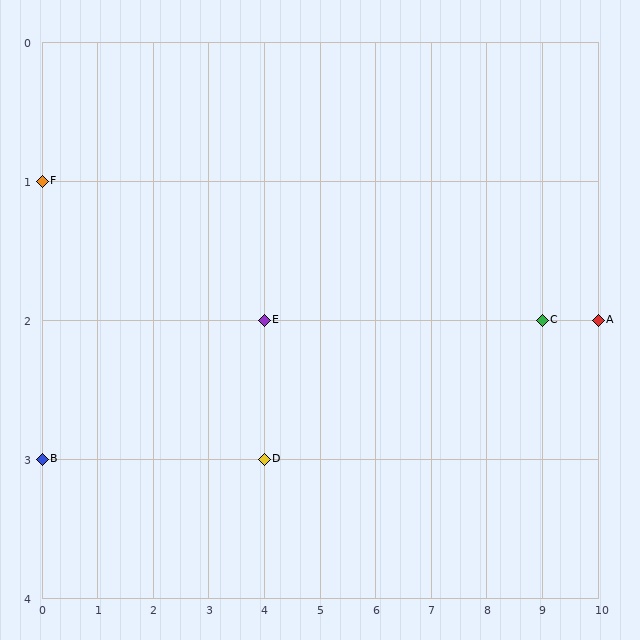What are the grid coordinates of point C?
Point C is at grid coordinates (9, 2).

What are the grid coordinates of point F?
Point F is at grid coordinates (0, 1).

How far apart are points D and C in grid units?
Points D and C are 5 columns and 1 row apart (about 5.1 grid units diagonally).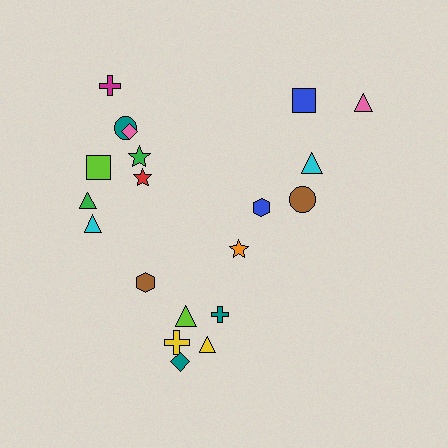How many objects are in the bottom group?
There are 7 objects.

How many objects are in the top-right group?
There are 5 objects.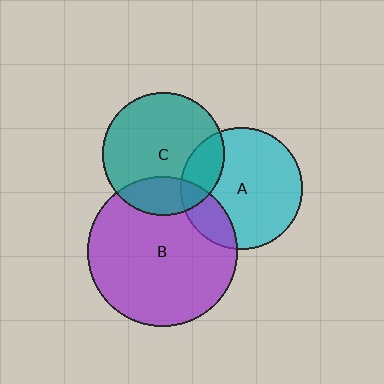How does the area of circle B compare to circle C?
Approximately 1.5 times.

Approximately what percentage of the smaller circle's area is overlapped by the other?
Approximately 20%.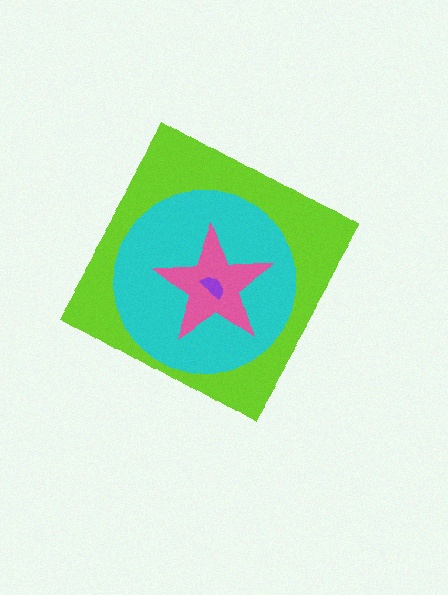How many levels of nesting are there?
4.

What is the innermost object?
The purple semicircle.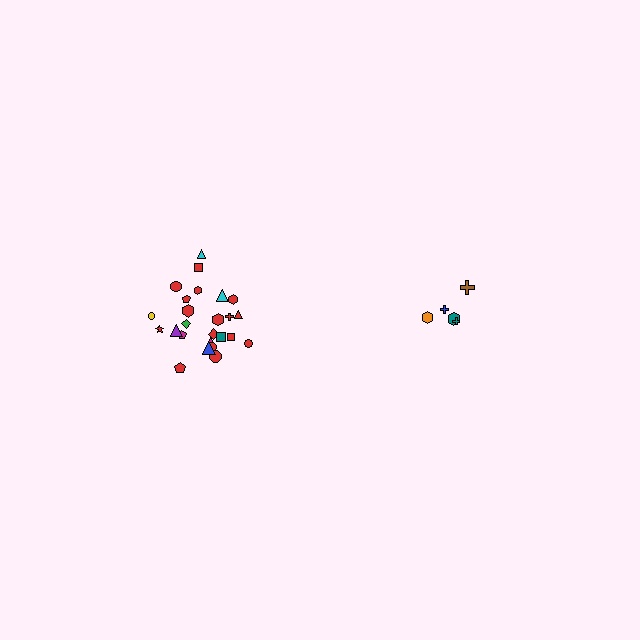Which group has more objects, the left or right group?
The left group.